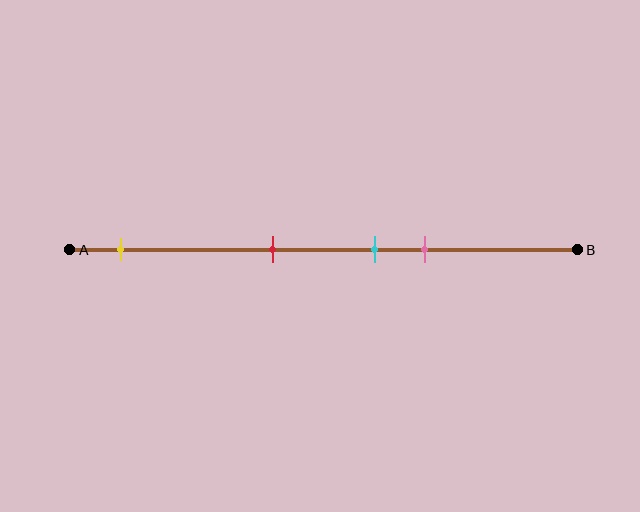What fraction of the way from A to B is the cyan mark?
The cyan mark is approximately 60% (0.6) of the way from A to B.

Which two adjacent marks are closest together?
The cyan and pink marks are the closest adjacent pair.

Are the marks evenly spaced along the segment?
No, the marks are not evenly spaced.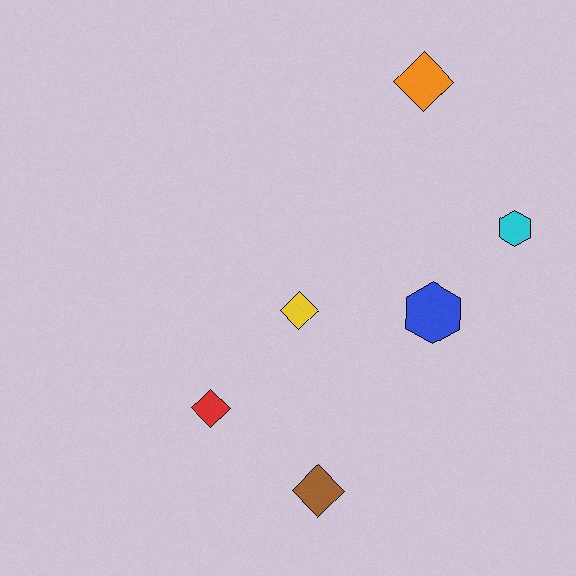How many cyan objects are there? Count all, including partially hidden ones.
There is 1 cyan object.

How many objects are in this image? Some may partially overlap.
There are 6 objects.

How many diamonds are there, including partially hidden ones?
There are 4 diamonds.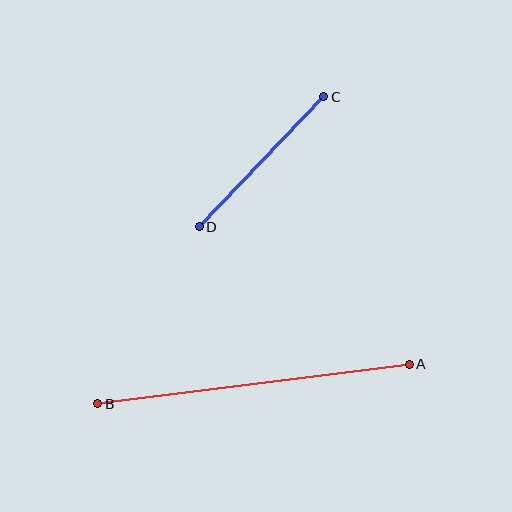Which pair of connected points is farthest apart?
Points A and B are farthest apart.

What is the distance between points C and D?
The distance is approximately 180 pixels.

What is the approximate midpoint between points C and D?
The midpoint is at approximately (261, 162) pixels.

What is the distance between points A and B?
The distance is approximately 314 pixels.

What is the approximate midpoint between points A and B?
The midpoint is at approximately (253, 384) pixels.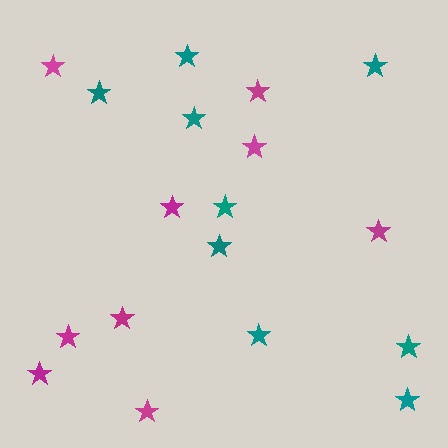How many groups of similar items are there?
There are 2 groups: one group of magenta stars (9) and one group of teal stars (9).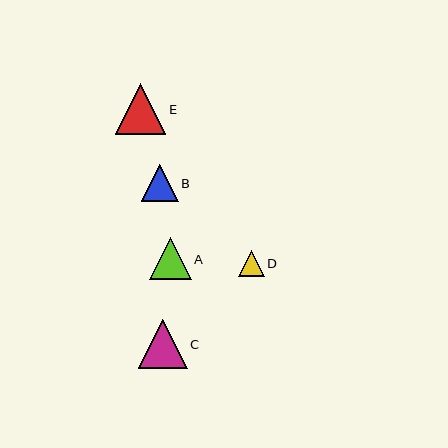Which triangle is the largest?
Triangle E is the largest with a size of approximately 51 pixels.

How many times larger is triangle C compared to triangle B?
Triangle C is approximately 1.3 times the size of triangle B.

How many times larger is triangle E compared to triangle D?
Triangle E is approximately 2.0 times the size of triangle D.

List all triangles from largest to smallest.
From largest to smallest: E, C, A, B, D.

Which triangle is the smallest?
Triangle D is the smallest with a size of approximately 26 pixels.